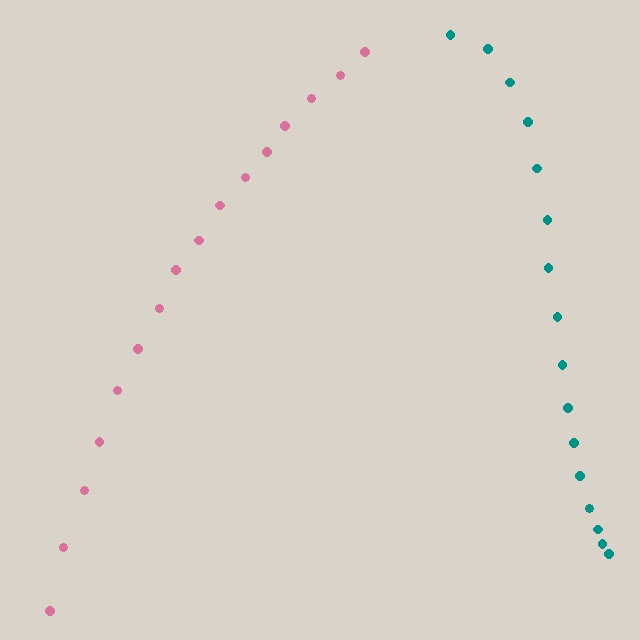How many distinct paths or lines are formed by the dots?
There are 2 distinct paths.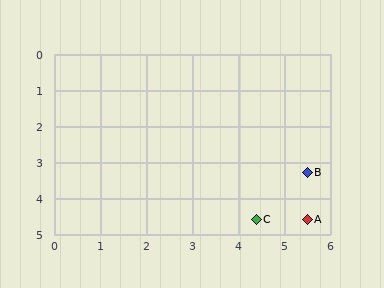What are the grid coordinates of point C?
Point C is at approximately (4.4, 4.6).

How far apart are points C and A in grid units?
Points C and A are about 1.1 grid units apart.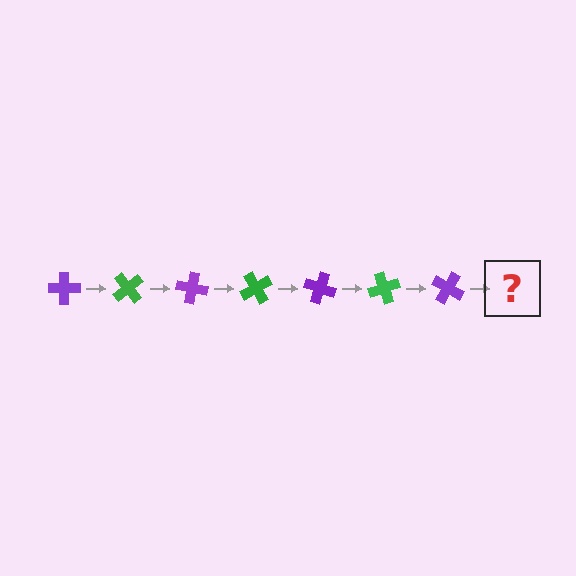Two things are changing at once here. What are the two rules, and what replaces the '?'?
The two rules are that it rotates 50 degrees each step and the color cycles through purple and green. The '?' should be a green cross, rotated 350 degrees from the start.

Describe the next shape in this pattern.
It should be a green cross, rotated 350 degrees from the start.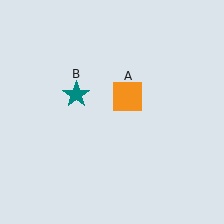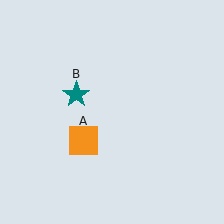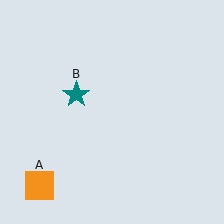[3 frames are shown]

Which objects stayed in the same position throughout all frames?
Teal star (object B) remained stationary.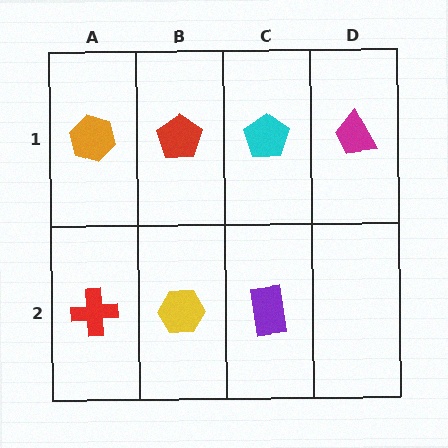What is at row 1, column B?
A red pentagon.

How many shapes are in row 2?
3 shapes.